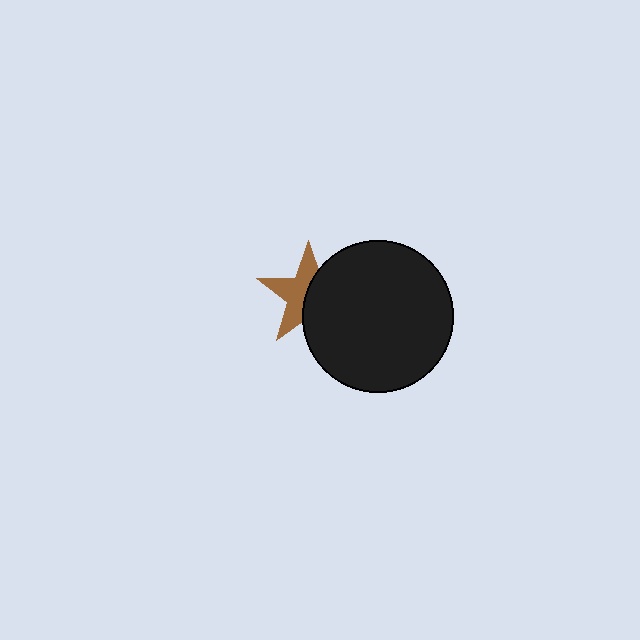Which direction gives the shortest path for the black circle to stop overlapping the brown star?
Moving right gives the shortest separation.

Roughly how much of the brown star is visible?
About half of it is visible (roughly 52%).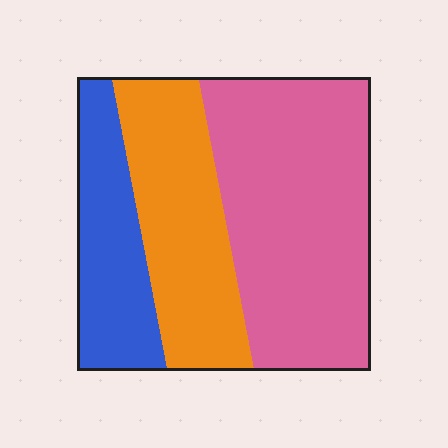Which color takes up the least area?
Blue, at roughly 20%.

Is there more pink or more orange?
Pink.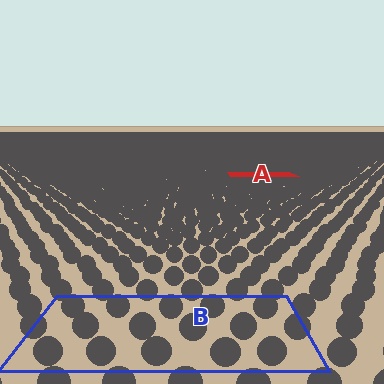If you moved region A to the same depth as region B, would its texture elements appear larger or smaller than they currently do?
They would appear larger. At a closer depth, the same texture elements are projected at a bigger on-screen size.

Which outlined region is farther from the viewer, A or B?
Region A is farther from the viewer — the texture elements inside it appear smaller and more densely packed.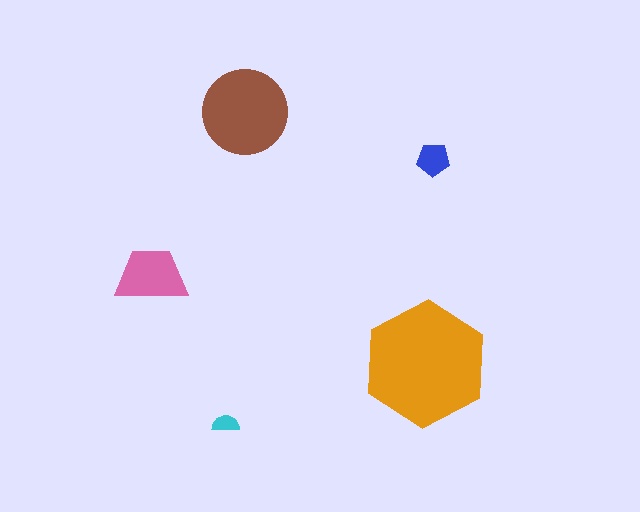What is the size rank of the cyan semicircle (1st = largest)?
5th.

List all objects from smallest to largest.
The cyan semicircle, the blue pentagon, the pink trapezoid, the brown circle, the orange hexagon.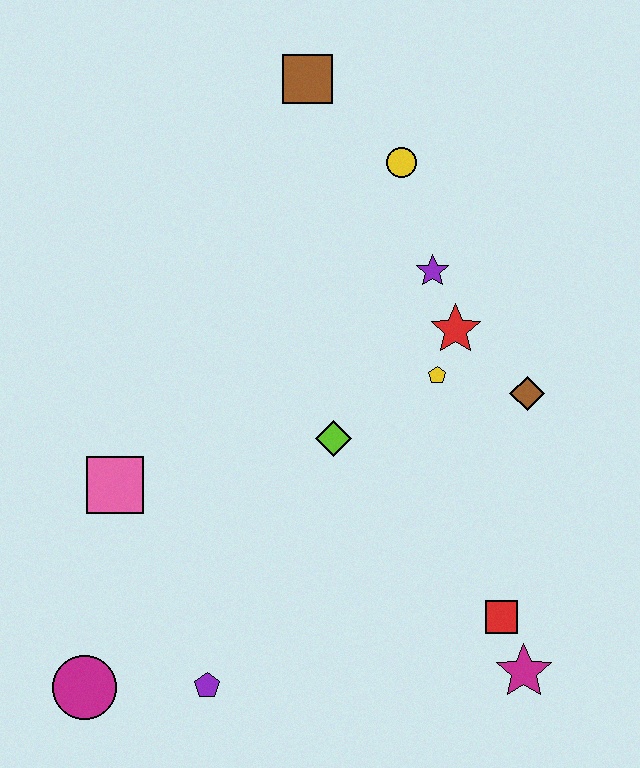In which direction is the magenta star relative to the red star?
The magenta star is below the red star.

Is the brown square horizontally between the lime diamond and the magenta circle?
Yes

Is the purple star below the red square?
No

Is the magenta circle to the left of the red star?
Yes